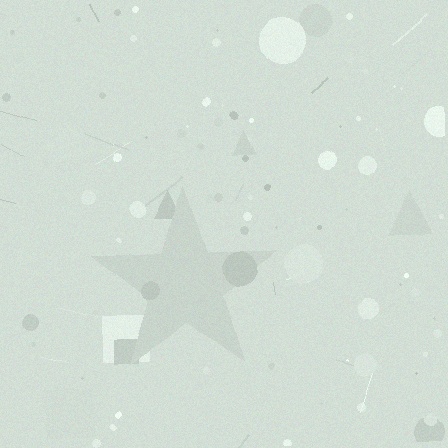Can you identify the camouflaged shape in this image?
The camouflaged shape is a star.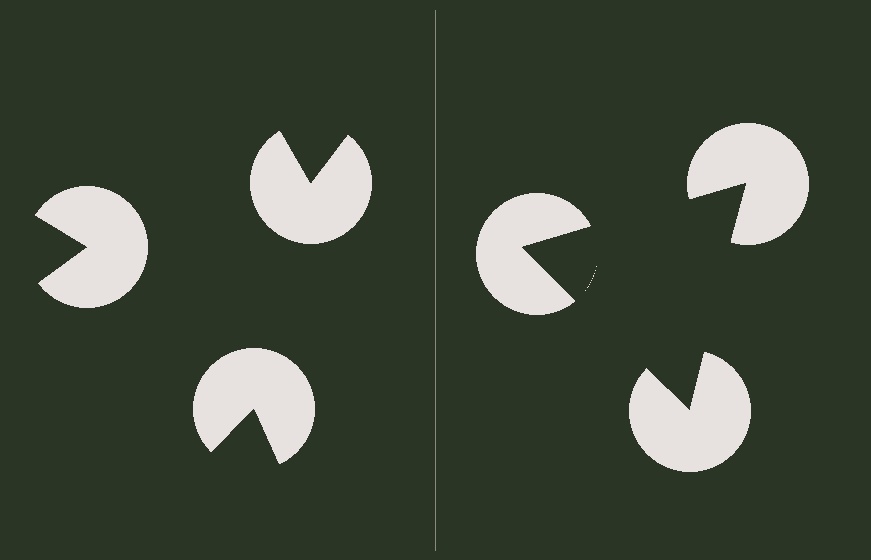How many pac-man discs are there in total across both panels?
6 — 3 on each side.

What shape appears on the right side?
An illusory triangle.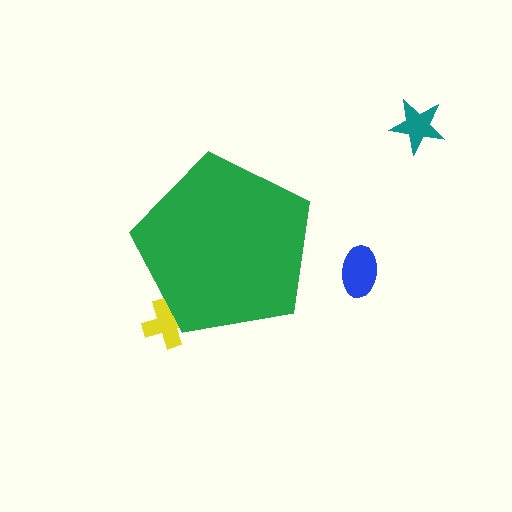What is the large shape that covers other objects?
A green pentagon.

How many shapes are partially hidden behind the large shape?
1 shape is partially hidden.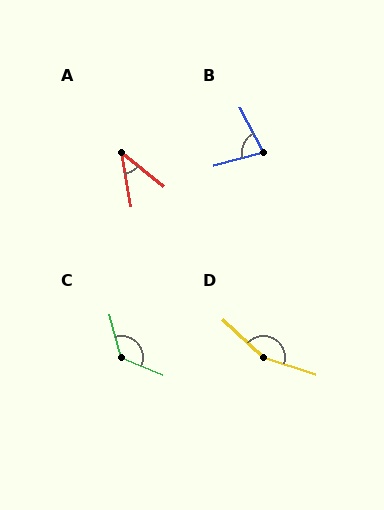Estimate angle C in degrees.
Approximately 128 degrees.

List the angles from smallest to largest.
A (42°), B (77°), C (128°), D (155°).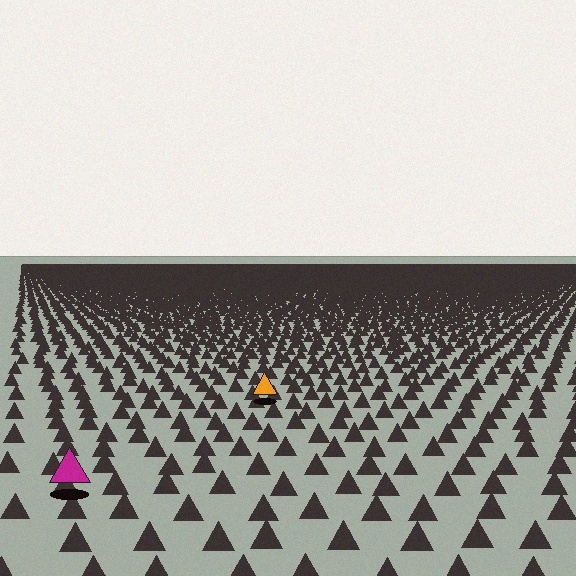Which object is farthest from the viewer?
The orange triangle is farthest from the viewer. It appears smaller and the ground texture around it is denser.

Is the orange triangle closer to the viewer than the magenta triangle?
No. The magenta triangle is closer — you can tell from the texture gradient: the ground texture is coarser near it.